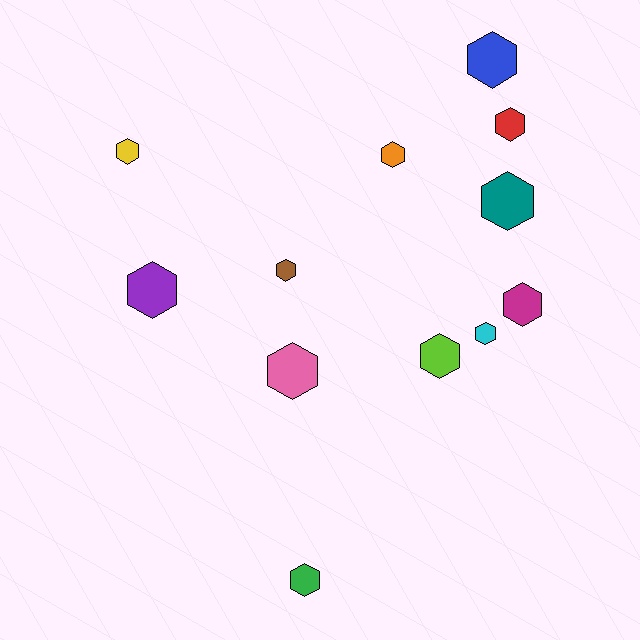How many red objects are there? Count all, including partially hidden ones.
There is 1 red object.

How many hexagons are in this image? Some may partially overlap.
There are 12 hexagons.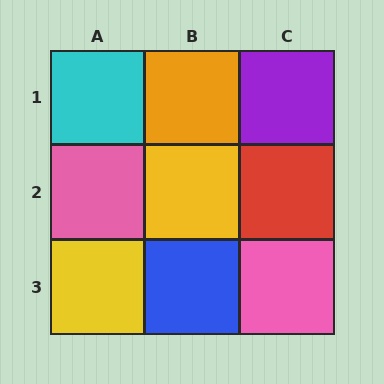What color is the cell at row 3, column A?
Yellow.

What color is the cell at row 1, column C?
Purple.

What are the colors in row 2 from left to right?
Pink, yellow, red.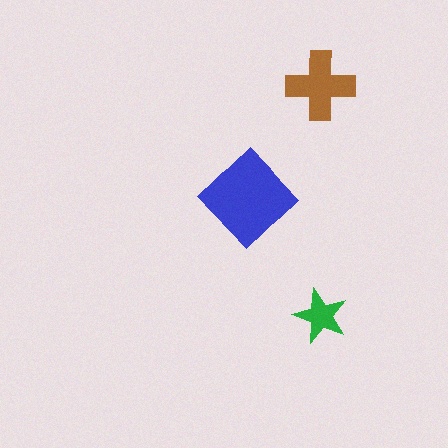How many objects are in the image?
There are 3 objects in the image.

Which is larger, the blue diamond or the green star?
The blue diamond.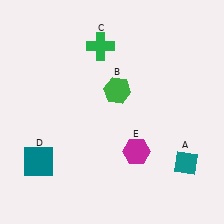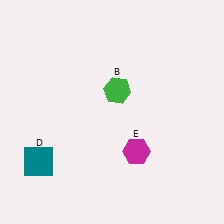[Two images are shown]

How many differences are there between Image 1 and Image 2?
There are 2 differences between the two images.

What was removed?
The teal diamond (A), the green cross (C) were removed in Image 2.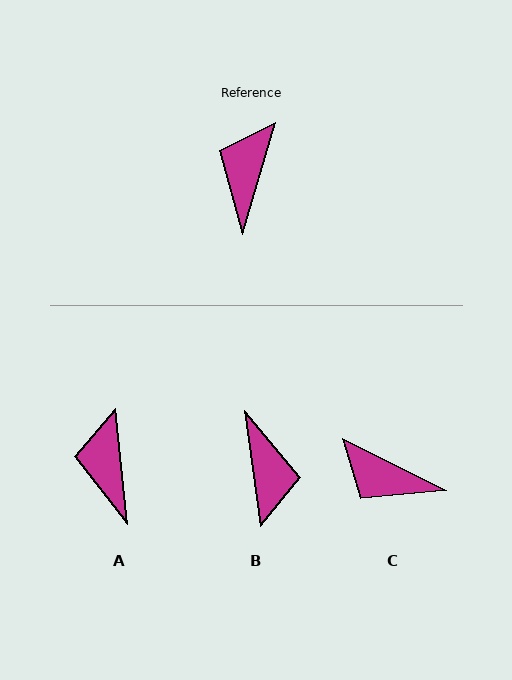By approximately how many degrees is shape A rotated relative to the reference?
Approximately 22 degrees counter-clockwise.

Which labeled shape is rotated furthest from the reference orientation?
B, about 156 degrees away.